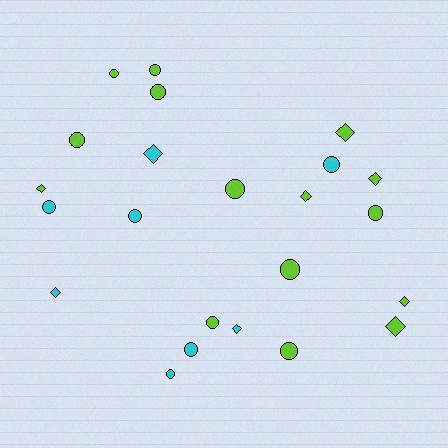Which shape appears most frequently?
Circle, with 14 objects.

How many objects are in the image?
There are 23 objects.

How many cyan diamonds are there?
There are 3 cyan diamonds.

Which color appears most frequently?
Lime, with 15 objects.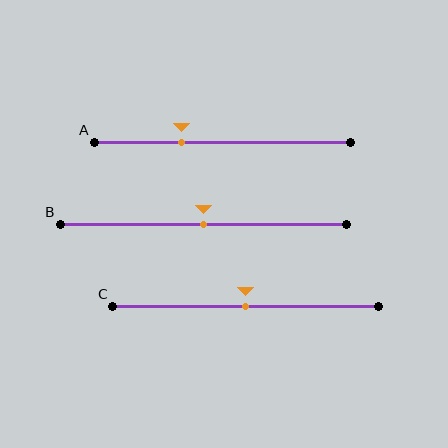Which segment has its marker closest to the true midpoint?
Segment B has its marker closest to the true midpoint.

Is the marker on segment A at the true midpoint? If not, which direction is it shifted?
No, the marker on segment A is shifted to the left by about 16% of the segment length.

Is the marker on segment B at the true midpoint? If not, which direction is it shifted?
Yes, the marker on segment B is at the true midpoint.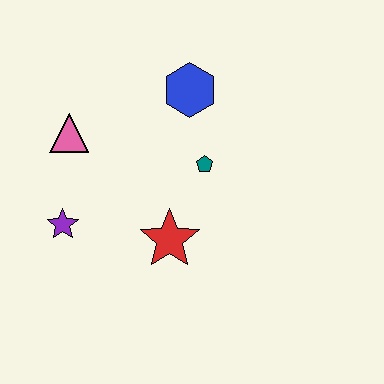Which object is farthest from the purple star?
The blue hexagon is farthest from the purple star.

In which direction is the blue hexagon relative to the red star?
The blue hexagon is above the red star.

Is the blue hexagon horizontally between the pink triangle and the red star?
No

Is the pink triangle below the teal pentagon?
No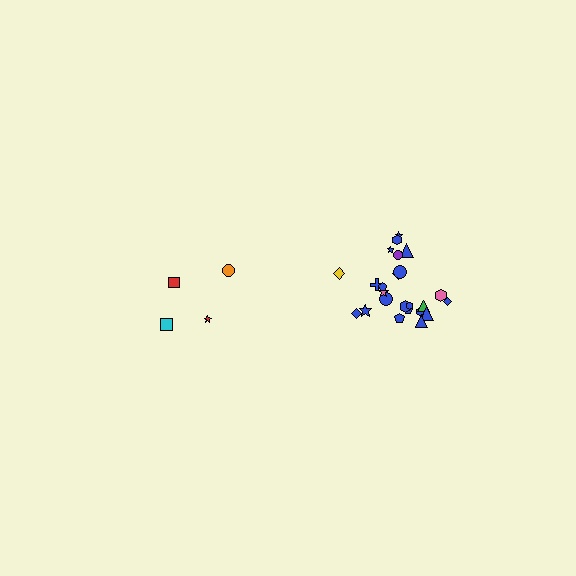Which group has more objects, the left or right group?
The right group.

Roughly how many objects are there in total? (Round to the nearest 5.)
Roughly 30 objects in total.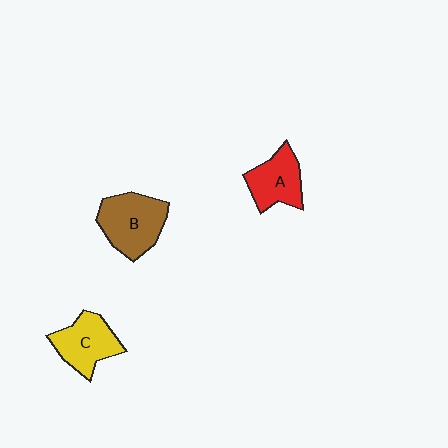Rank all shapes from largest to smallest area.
From largest to smallest: B (brown), C (yellow), A (red).